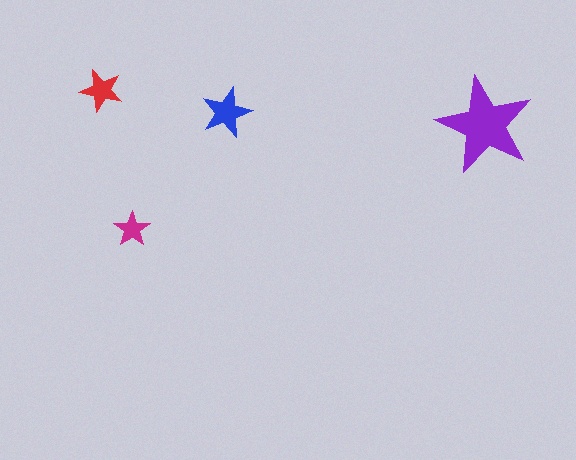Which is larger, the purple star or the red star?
The purple one.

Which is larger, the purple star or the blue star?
The purple one.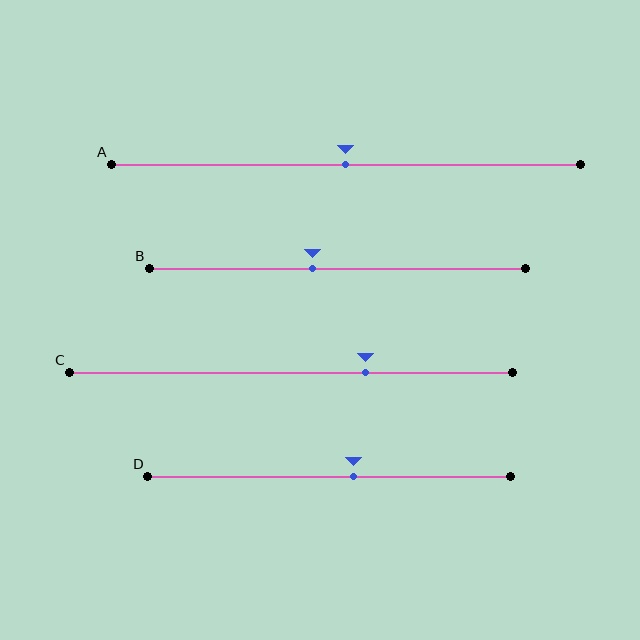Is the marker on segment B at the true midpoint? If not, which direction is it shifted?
No, the marker on segment B is shifted to the left by about 7% of the segment length.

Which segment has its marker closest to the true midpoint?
Segment A has its marker closest to the true midpoint.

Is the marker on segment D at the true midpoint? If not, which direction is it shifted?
No, the marker on segment D is shifted to the right by about 7% of the segment length.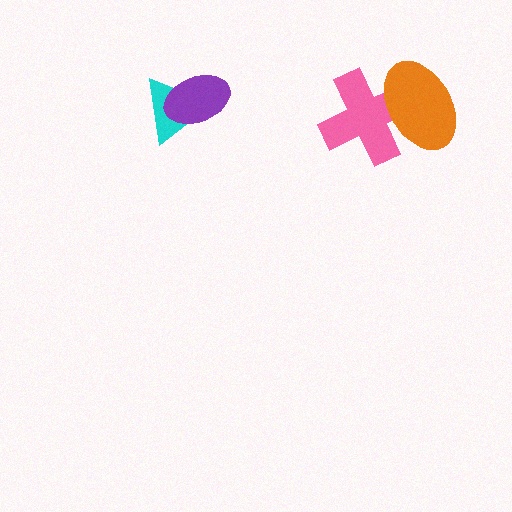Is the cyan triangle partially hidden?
Yes, it is partially covered by another shape.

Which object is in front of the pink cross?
The orange ellipse is in front of the pink cross.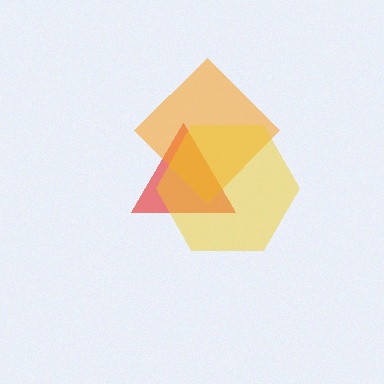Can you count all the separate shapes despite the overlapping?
Yes, there are 3 separate shapes.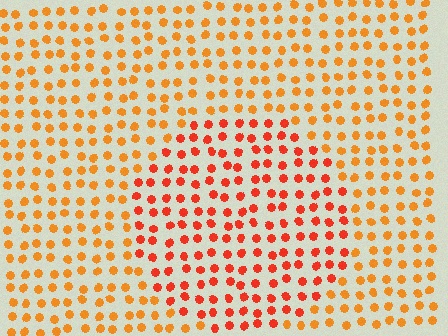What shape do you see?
I see a circle.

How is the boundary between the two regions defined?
The boundary is defined purely by a slight shift in hue (about 26 degrees). Spacing, size, and orientation are identical on both sides.